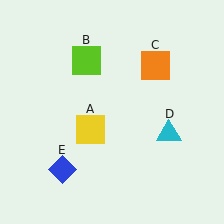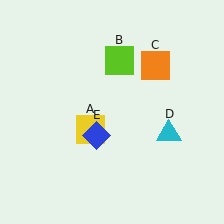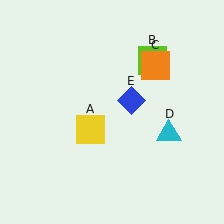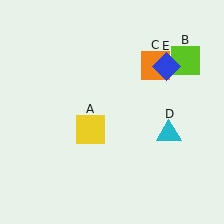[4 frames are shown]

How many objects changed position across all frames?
2 objects changed position: lime square (object B), blue diamond (object E).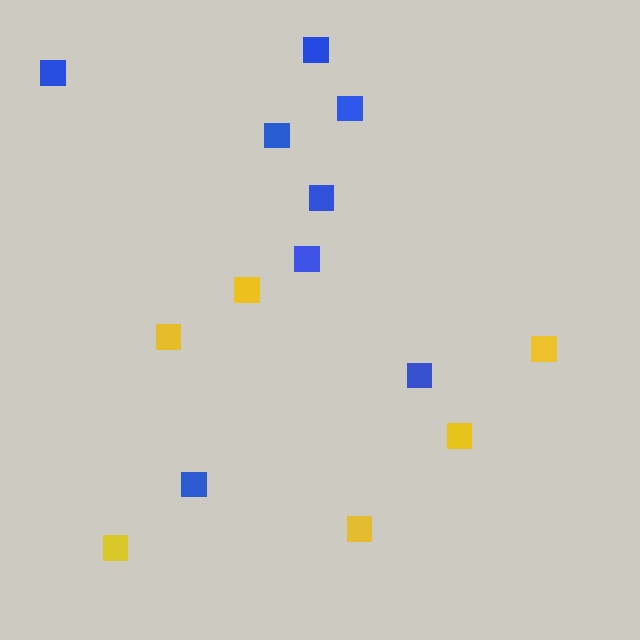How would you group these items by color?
There are 2 groups: one group of blue squares (8) and one group of yellow squares (6).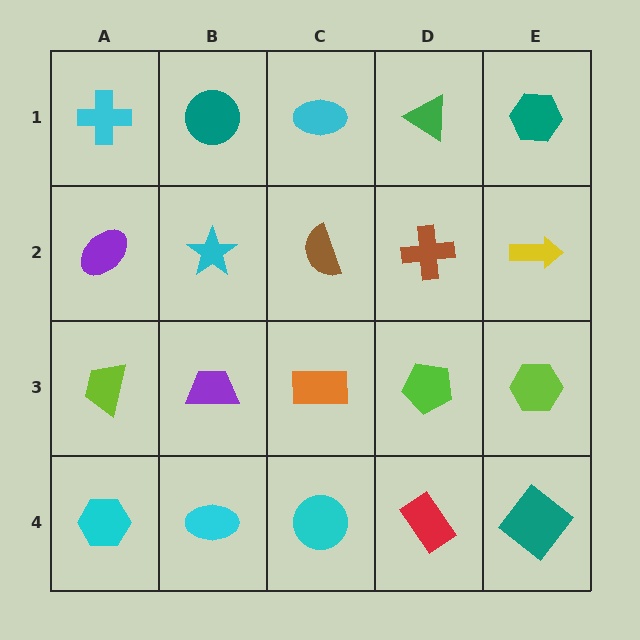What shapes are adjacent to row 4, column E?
A lime hexagon (row 3, column E), a red rectangle (row 4, column D).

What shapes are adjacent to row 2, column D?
A green triangle (row 1, column D), a lime pentagon (row 3, column D), a brown semicircle (row 2, column C), a yellow arrow (row 2, column E).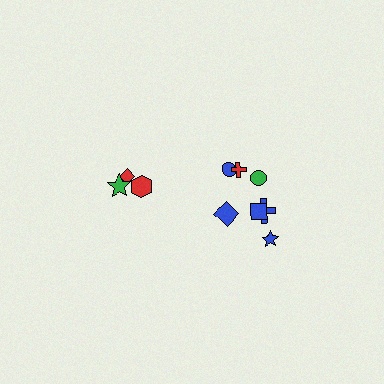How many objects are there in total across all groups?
There are 10 objects.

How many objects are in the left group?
There are 3 objects.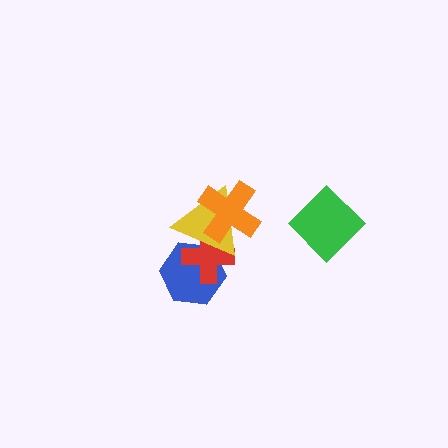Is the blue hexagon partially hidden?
Yes, it is partially covered by another shape.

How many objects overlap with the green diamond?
0 objects overlap with the green diamond.